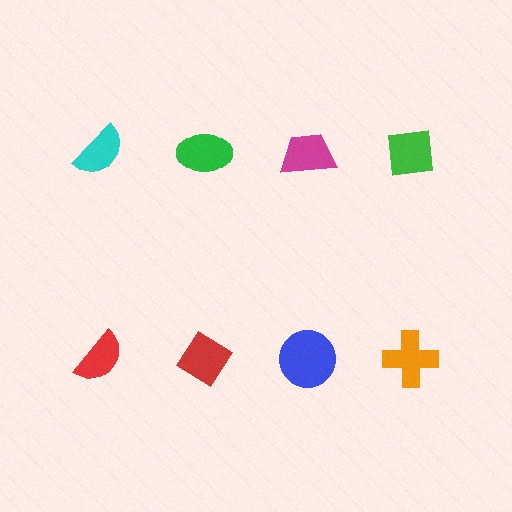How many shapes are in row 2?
4 shapes.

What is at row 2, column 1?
A red semicircle.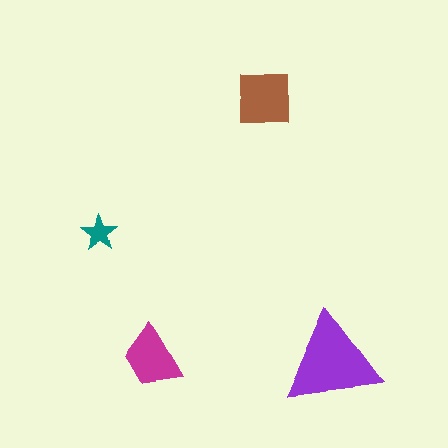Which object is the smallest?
The teal star.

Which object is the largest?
The purple triangle.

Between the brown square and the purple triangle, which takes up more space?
The purple triangle.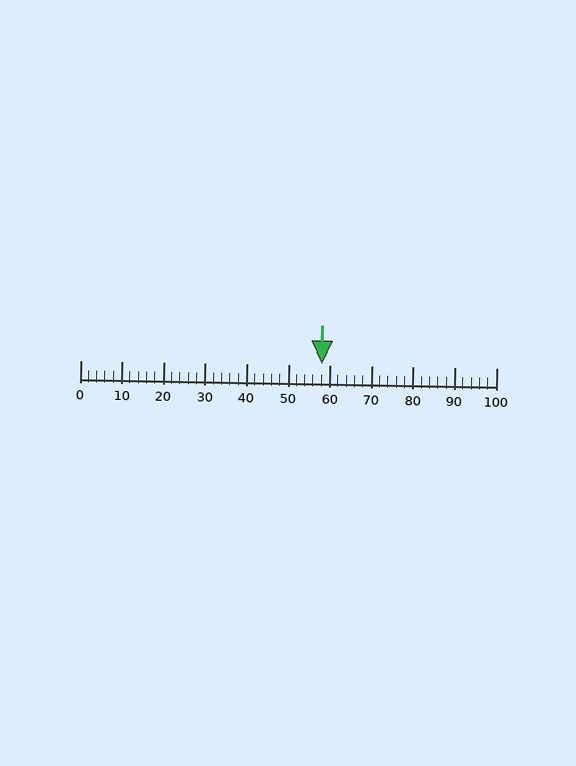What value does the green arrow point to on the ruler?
The green arrow points to approximately 58.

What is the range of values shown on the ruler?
The ruler shows values from 0 to 100.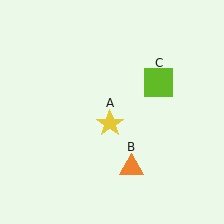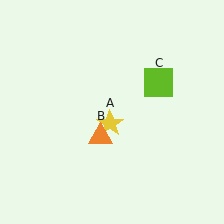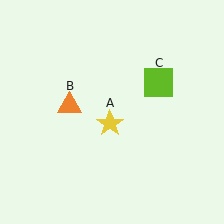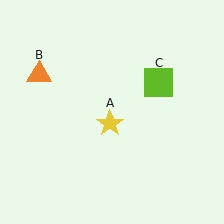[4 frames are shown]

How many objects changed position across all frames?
1 object changed position: orange triangle (object B).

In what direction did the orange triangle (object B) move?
The orange triangle (object B) moved up and to the left.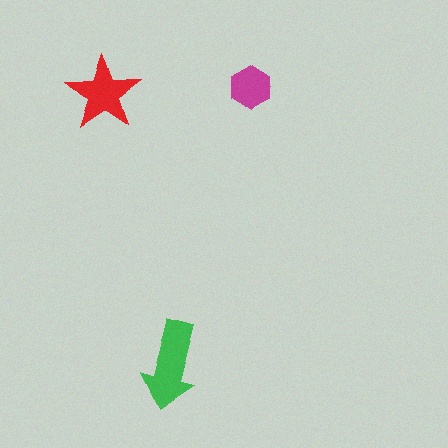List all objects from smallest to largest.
The magenta hexagon, the red star, the green arrow.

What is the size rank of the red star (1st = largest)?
2nd.